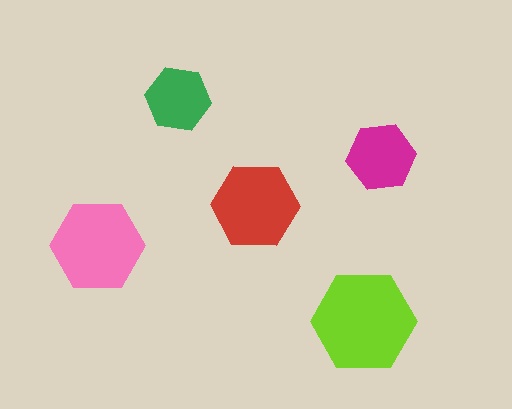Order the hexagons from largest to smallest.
the lime one, the pink one, the red one, the magenta one, the green one.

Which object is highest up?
The green hexagon is topmost.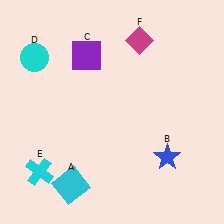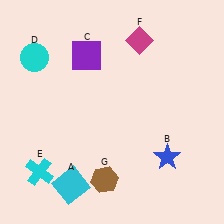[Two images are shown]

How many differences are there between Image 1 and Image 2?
There is 1 difference between the two images.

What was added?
A brown hexagon (G) was added in Image 2.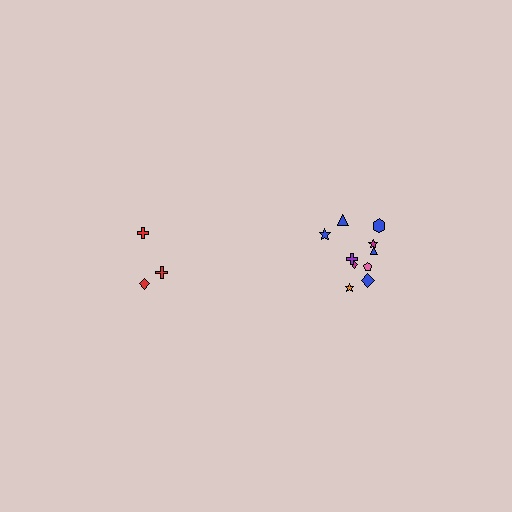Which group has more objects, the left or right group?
The right group.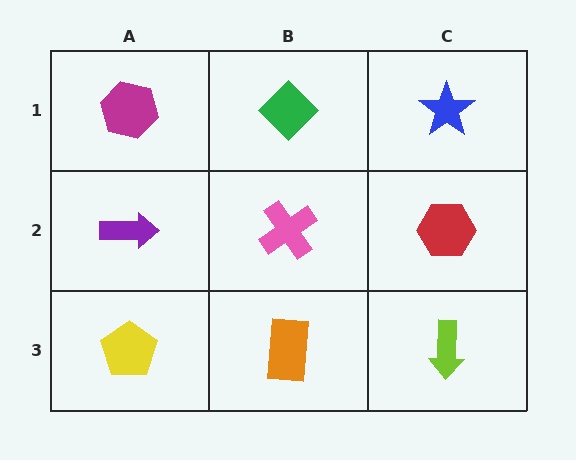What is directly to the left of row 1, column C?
A green diamond.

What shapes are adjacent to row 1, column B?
A pink cross (row 2, column B), a magenta hexagon (row 1, column A), a blue star (row 1, column C).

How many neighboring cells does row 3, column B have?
3.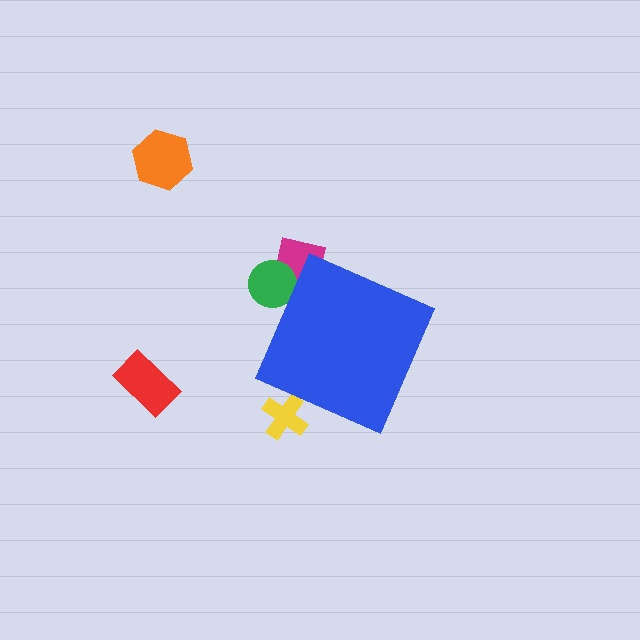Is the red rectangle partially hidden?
No, the red rectangle is fully visible.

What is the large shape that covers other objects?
A blue diamond.